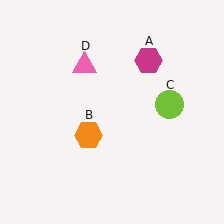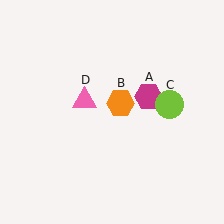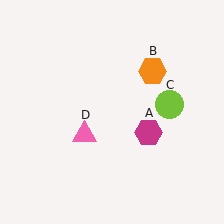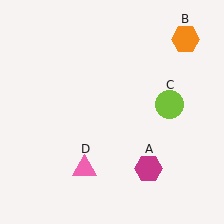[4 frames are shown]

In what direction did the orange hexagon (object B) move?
The orange hexagon (object B) moved up and to the right.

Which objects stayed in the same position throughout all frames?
Lime circle (object C) remained stationary.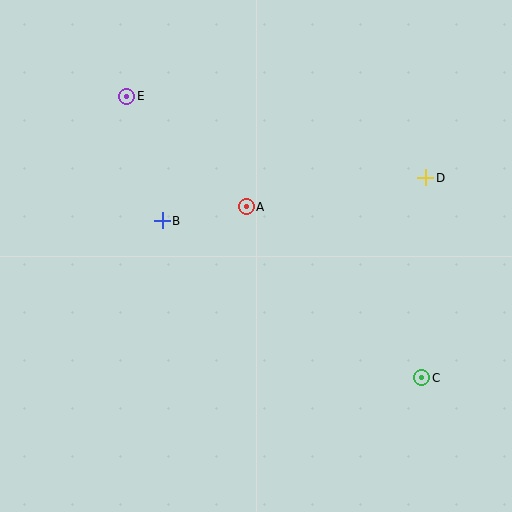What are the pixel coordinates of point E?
Point E is at (127, 96).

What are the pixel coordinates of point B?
Point B is at (162, 221).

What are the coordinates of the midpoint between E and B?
The midpoint between E and B is at (144, 158).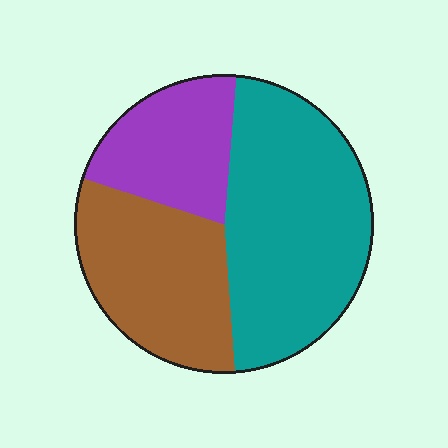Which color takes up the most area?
Teal, at roughly 45%.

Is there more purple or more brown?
Brown.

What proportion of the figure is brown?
Brown takes up about one third (1/3) of the figure.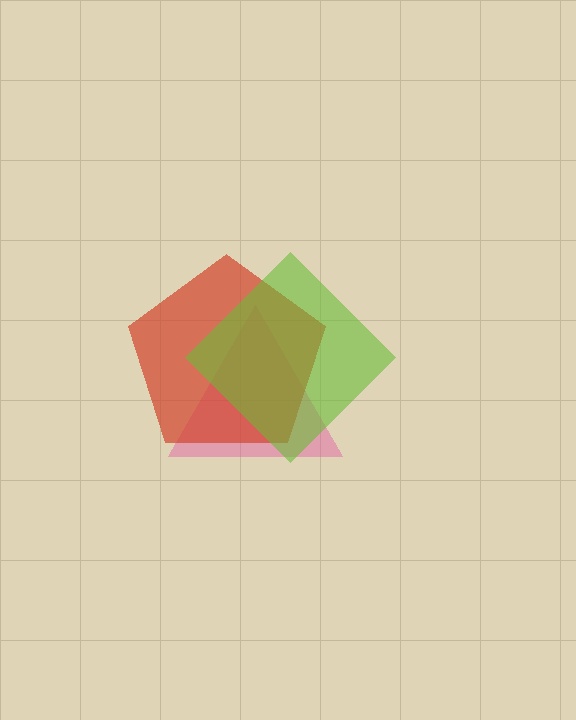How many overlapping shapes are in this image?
There are 3 overlapping shapes in the image.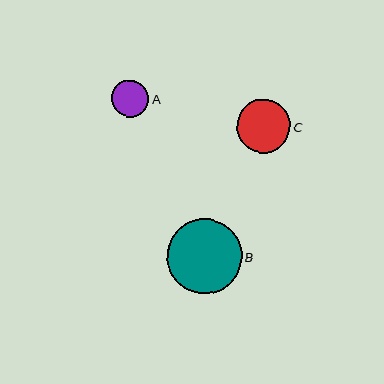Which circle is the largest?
Circle B is the largest with a size of approximately 75 pixels.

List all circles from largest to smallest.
From largest to smallest: B, C, A.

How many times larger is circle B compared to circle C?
Circle B is approximately 1.4 times the size of circle C.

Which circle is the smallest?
Circle A is the smallest with a size of approximately 37 pixels.